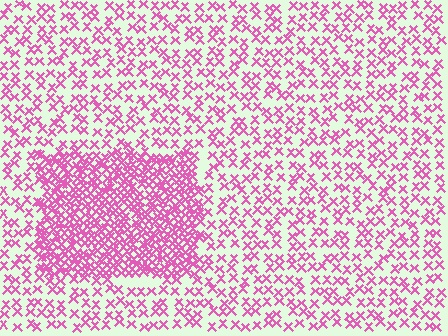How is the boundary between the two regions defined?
The boundary is defined by a change in element density (approximately 2.4x ratio). All elements are the same color, size, and shape.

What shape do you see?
I see a rectangle.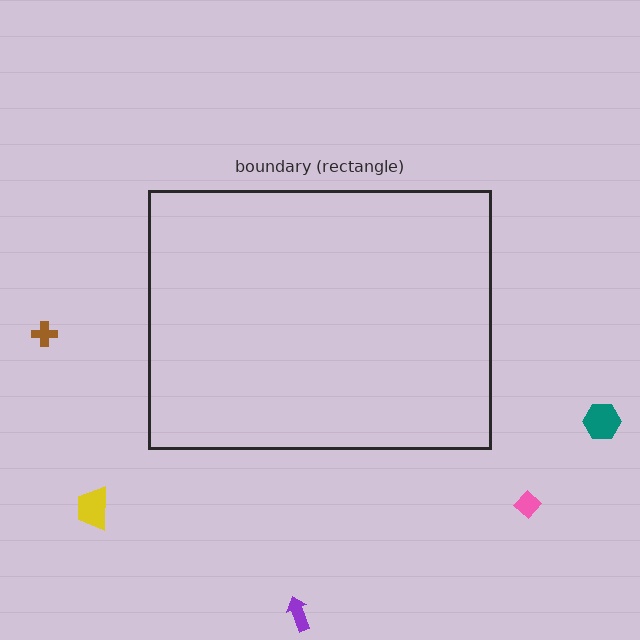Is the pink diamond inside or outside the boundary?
Outside.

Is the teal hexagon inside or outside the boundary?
Outside.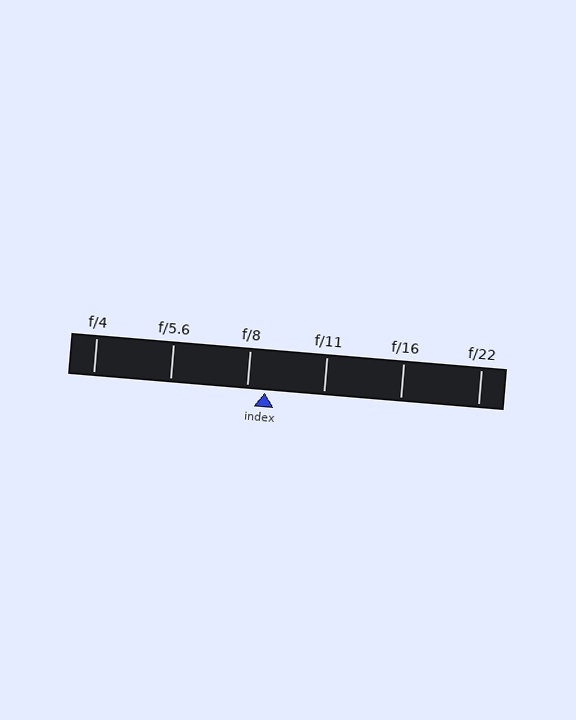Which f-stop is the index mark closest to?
The index mark is closest to f/8.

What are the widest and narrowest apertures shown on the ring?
The widest aperture shown is f/4 and the narrowest is f/22.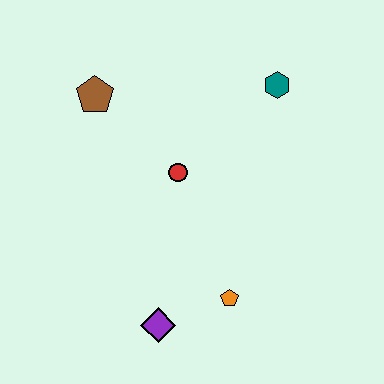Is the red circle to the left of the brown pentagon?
No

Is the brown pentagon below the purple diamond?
No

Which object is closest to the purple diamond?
The orange pentagon is closest to the purple diamond.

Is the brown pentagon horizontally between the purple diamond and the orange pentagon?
No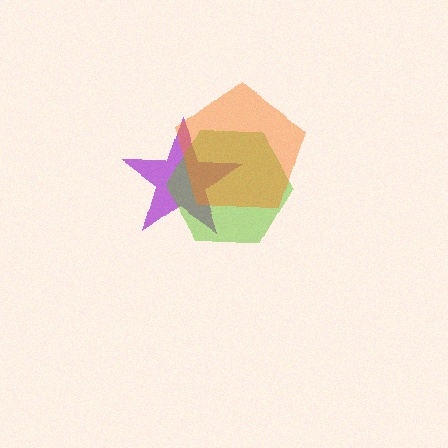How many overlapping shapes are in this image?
There are 3 overlapping shapes in the image.